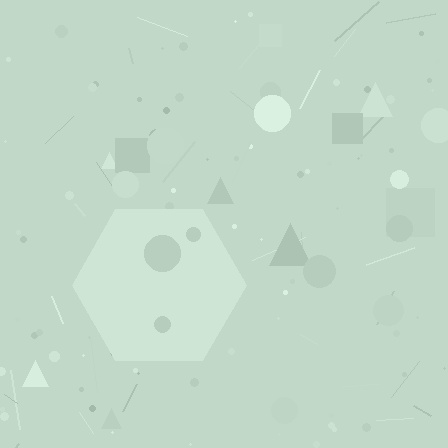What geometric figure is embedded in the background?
A hexagon is embedded in the background.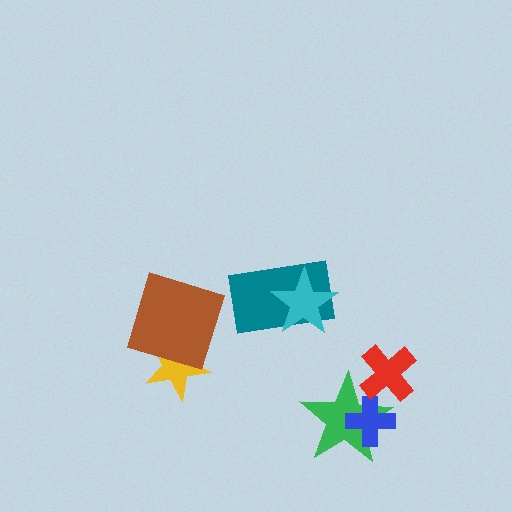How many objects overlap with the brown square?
1 object overlaps with the brown square.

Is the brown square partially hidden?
No, no other shape covers it.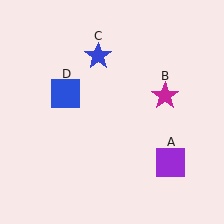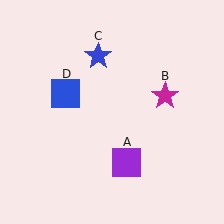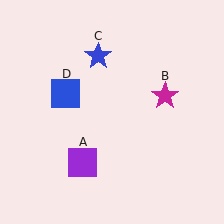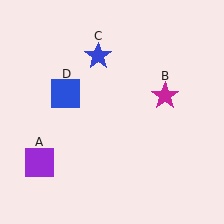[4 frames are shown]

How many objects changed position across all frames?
1 object changed position: purple square (object A).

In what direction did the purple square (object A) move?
The purple square (object A) moved left.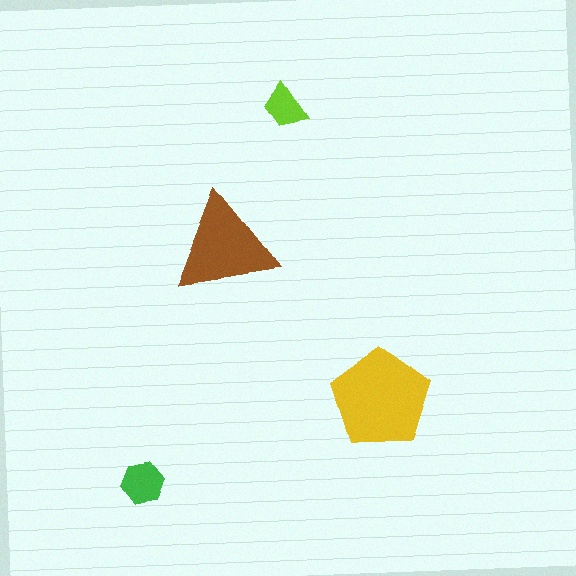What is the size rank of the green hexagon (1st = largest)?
3rd.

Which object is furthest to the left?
The green hexagon is leftmost.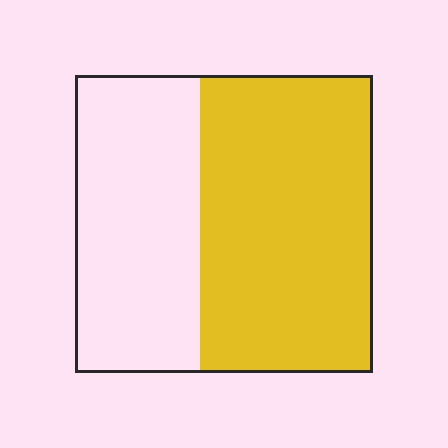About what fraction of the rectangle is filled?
About three fifths (3/5).